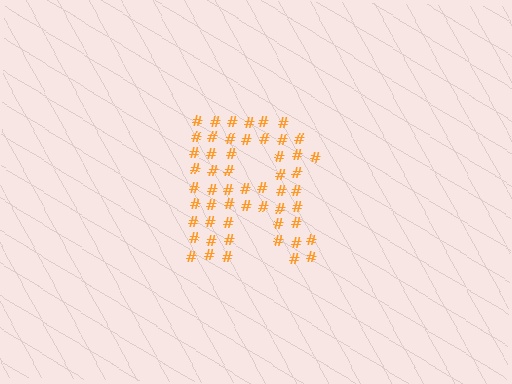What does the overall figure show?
The overall figure shows the letter R.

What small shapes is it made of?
It is made of small hash symbols.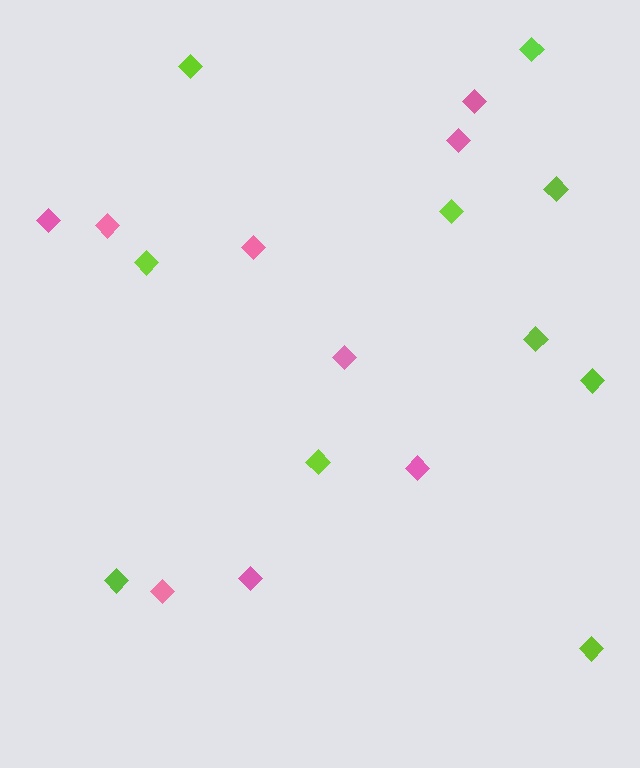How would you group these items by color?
There are 2 groups: one group of pink diamonds (9) and one group of lime diamonds (10).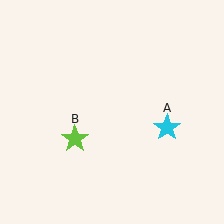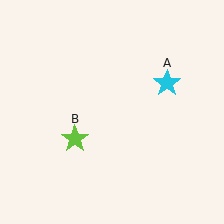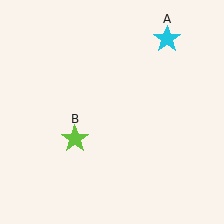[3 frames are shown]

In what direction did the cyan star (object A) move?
The cyan star (object A) moved up.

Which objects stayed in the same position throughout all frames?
Lime star (object B) remained stationary.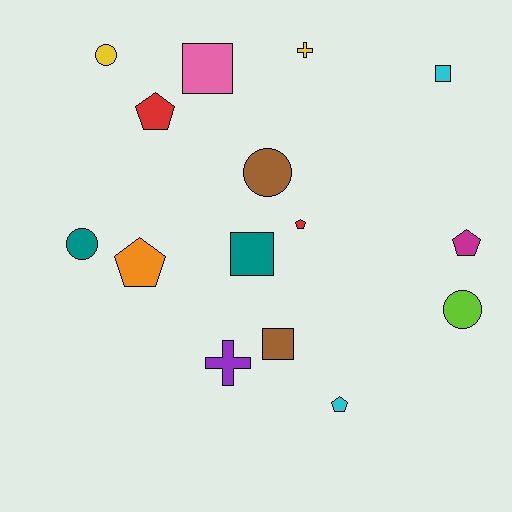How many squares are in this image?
There are 4 squares.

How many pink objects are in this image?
There is 1 pink object.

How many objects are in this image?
There are 15 objects.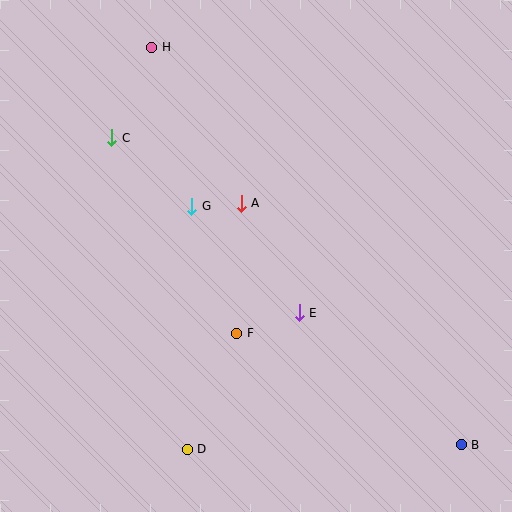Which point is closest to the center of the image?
Point A at (241, 203) is closest to the center.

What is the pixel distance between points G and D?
The distance between G and D is 243 pixels.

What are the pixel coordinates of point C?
Point C is at (112, 138).